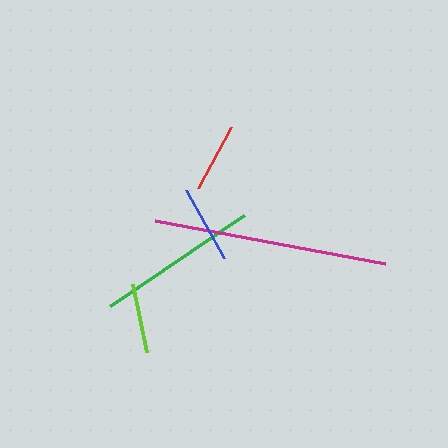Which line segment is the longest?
The magenta line is the longest at approximately 233 pixels.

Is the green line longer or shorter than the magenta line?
The magenta line is longer than the green line.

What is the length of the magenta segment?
The magenta segment is approximately 233 pixels long.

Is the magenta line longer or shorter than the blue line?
The magenta line is longer than the blue line.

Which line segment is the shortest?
The red line is the shortest at approximately 69 pixels.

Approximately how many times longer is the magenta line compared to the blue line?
The magenta line is approximately 3.0 times the length of the blue line.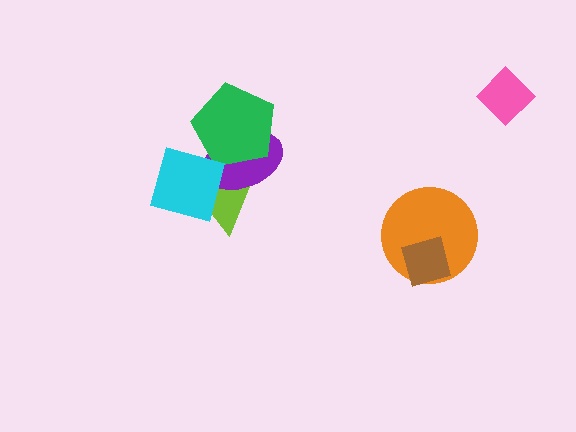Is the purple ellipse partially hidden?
Yes, it is partially covered by another shape.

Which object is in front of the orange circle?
The brown diamond is in front of the orange circle.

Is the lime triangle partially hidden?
Yes, it is partially covered by another shape.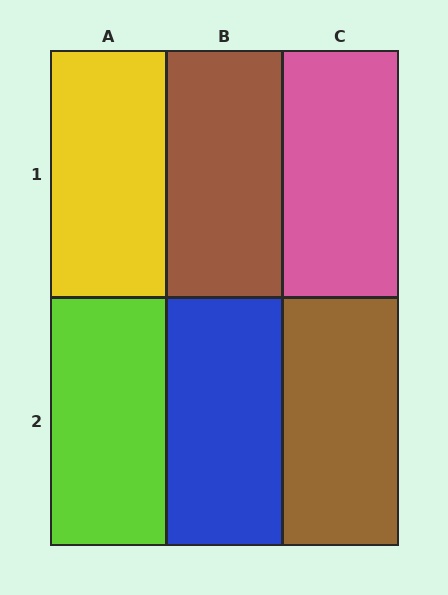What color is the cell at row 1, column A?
Yellow.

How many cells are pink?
1 cell is pink.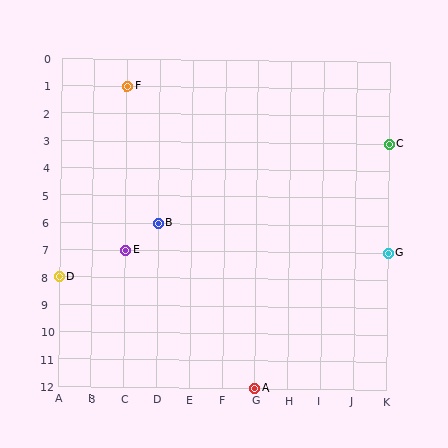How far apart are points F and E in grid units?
Points F and E are 6 rows apart.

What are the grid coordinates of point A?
Point A is at grid coordinates (G, 12).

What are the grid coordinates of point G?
Point G is at grid coordinates (K, 7).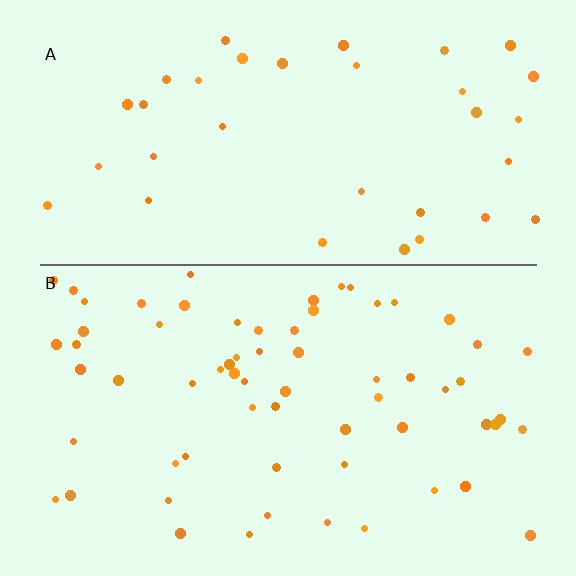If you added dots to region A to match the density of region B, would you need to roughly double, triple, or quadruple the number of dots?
Approximately double.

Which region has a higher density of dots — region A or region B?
B (the bottom).